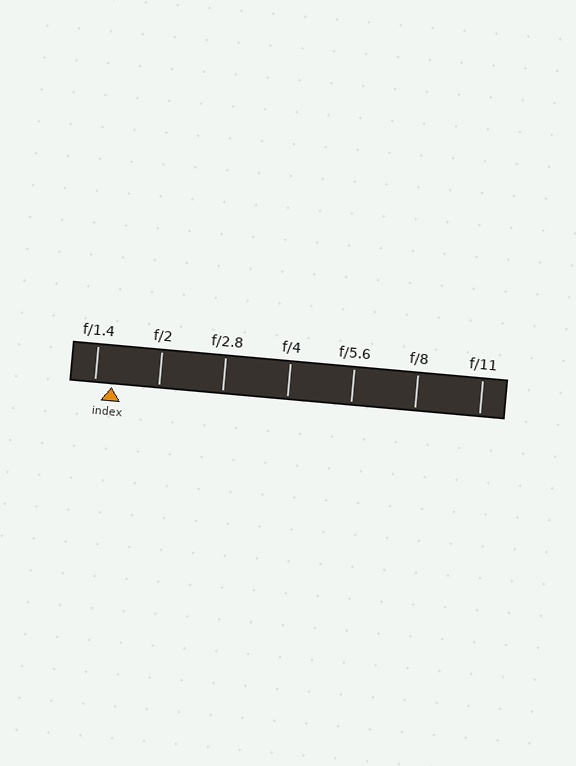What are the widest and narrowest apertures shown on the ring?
The widest aperture shown is f/1.4 and the narrowest is f/11.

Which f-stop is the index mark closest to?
The index mark is closest to f/1.4.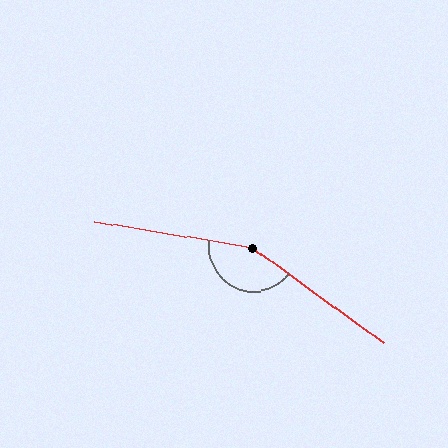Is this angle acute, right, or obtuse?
It is obtuse.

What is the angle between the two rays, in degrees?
Approximately 153 degrees.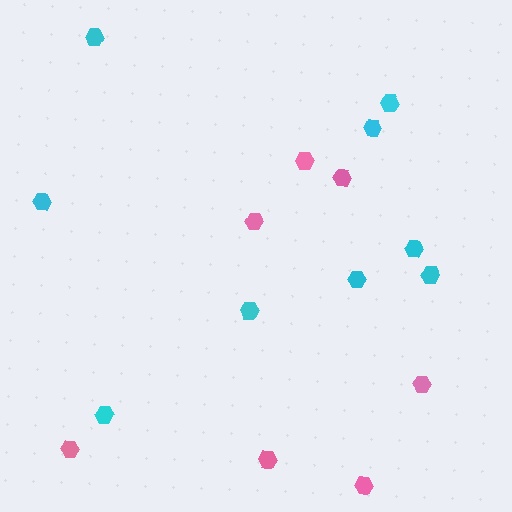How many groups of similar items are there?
There are 2 groups: one group of pink hexagons (7) and one group of cyan hexagons (9).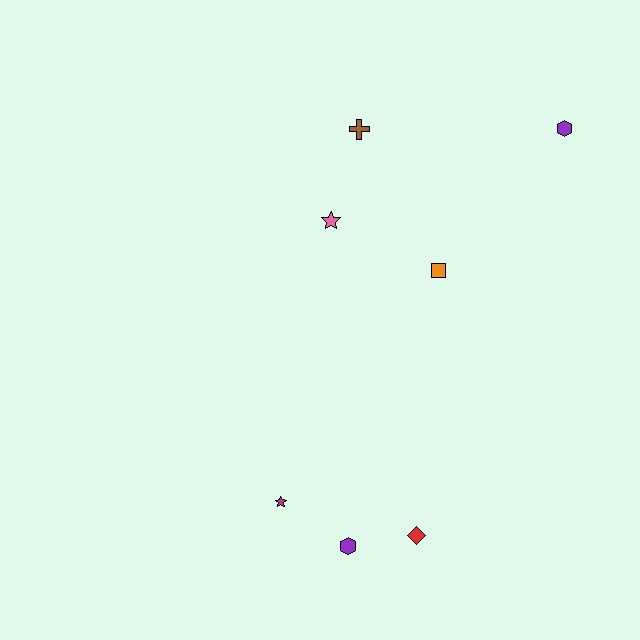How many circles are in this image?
There are no circles.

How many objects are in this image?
There are 7 objects.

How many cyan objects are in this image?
There are no cyan objects.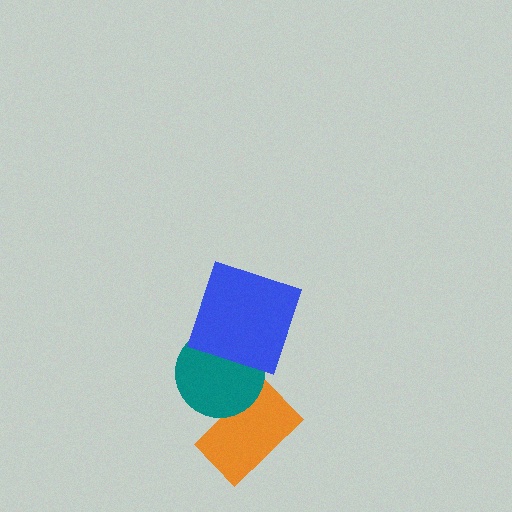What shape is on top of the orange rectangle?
The teal circle is on top of the orange rectangle.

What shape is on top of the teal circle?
The blue square is on top of the teal circle.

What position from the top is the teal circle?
The teal circle is 2nd from the top.